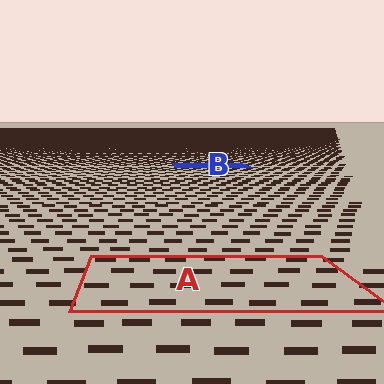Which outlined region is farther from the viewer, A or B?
Region B is farther from the viewer — the texture elements inside it appear smaller and more densely packed.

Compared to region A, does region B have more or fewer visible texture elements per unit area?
Region B has more texture elements per unit area — they are packed more densely because it is farther away.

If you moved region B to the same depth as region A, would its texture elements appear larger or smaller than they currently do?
They would appear larger. At a closer depth, the same texture elements are projected at a bigger on-screen size.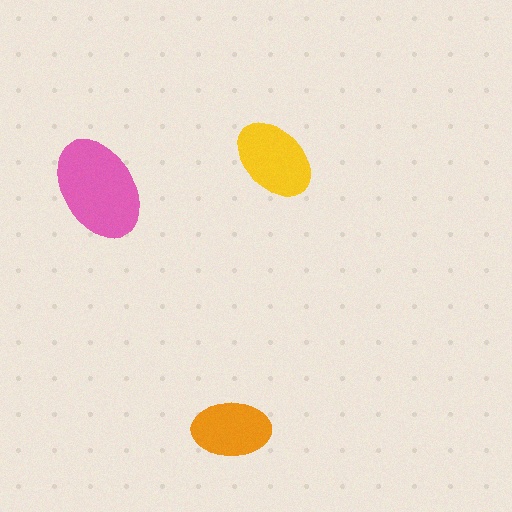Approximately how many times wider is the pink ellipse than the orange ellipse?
About 1.5 times wider.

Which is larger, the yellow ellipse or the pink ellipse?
The pink one.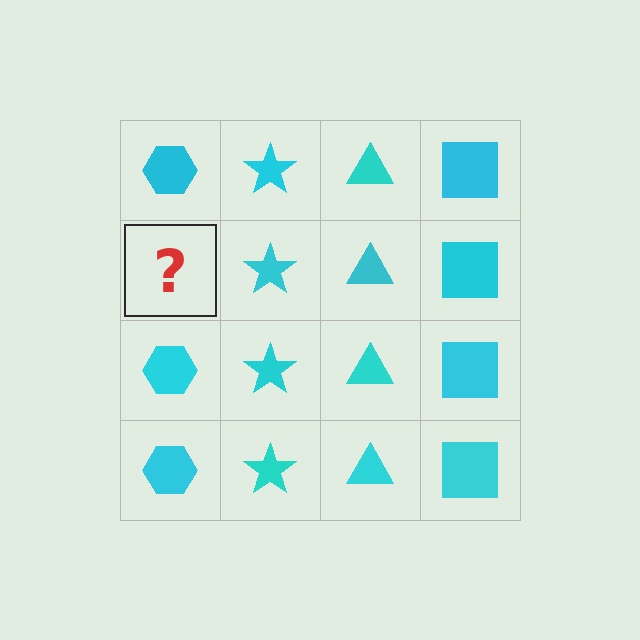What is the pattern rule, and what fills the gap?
The rule is that each column has a consistent shape. The gap should be filled with a cyan hexagon.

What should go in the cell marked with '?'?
The missing cell should contain a cyan hexagon.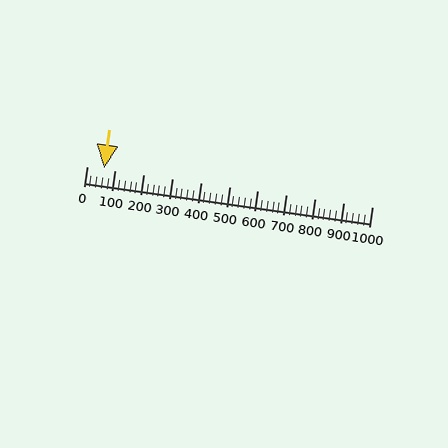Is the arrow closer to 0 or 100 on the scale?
The arrow is closer to 100.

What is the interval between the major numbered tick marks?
The major tick marks are spaced 100 units apart.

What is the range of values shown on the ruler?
The ruler shows values from 0 to 1000.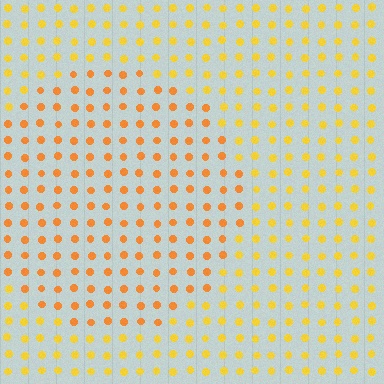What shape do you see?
I see a circle.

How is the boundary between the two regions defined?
The boundary is defined purely by a slight shift in hue (about 23 degrees). Spacing, size, and orientation are identical on both sides.